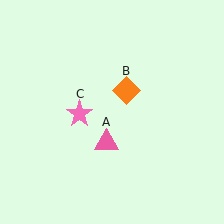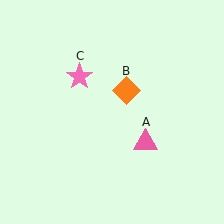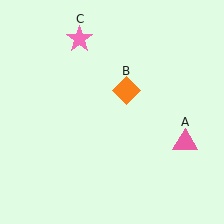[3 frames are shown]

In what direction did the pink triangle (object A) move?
The pink triangle (object A) moved right.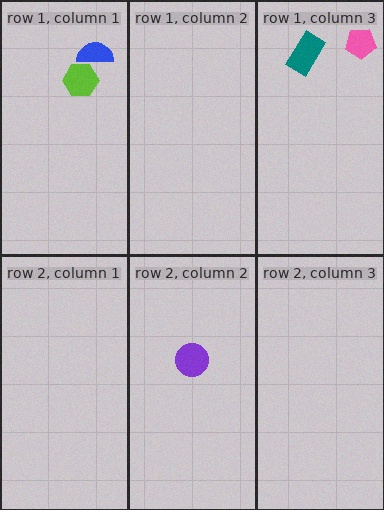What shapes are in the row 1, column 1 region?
The lime hexagon, the blue semicircle.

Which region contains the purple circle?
The row 2, column 2 region.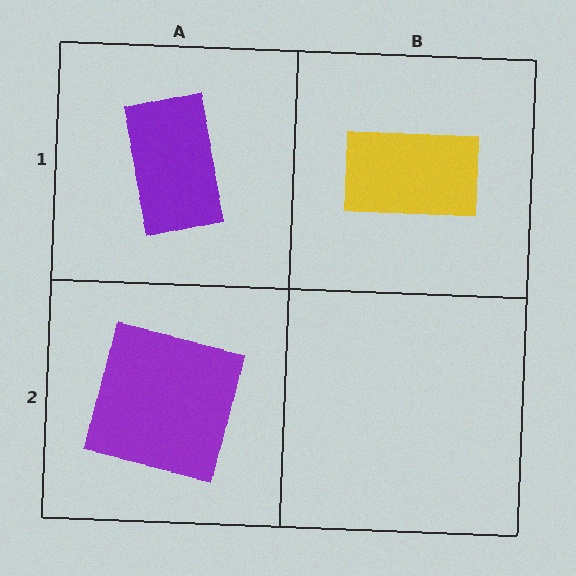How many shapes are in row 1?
2 shapes.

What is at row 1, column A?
A purple rectangle.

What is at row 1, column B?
A yellow rectangle.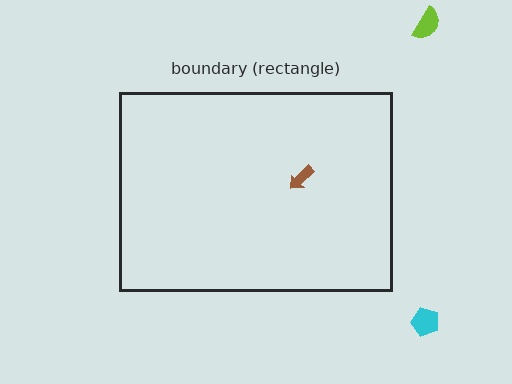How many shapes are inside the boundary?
1 inside, 2 outside.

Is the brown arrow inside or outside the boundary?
Inside.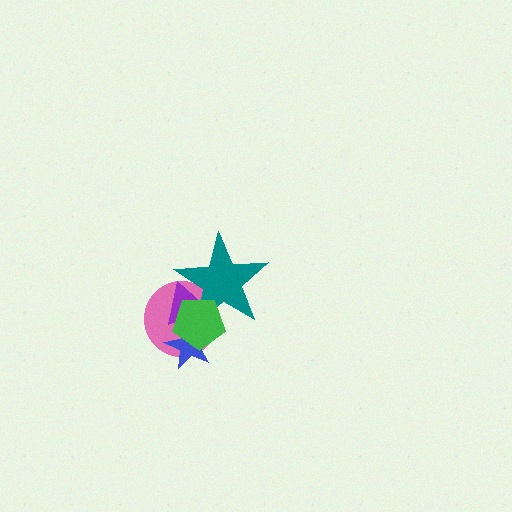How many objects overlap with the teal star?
3 objects overlap with the teal star.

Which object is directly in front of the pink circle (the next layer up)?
The teal star is directly in front of the pink circle.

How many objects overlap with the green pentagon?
4 objects overlap with the green pentagon.